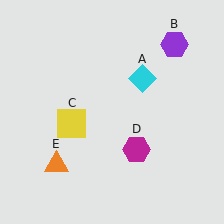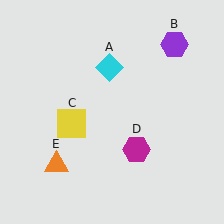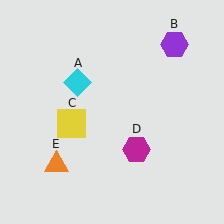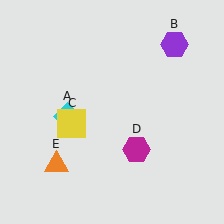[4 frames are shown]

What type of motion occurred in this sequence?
The cyan diamond (object A) rotated counterclockwise around the center of the scene.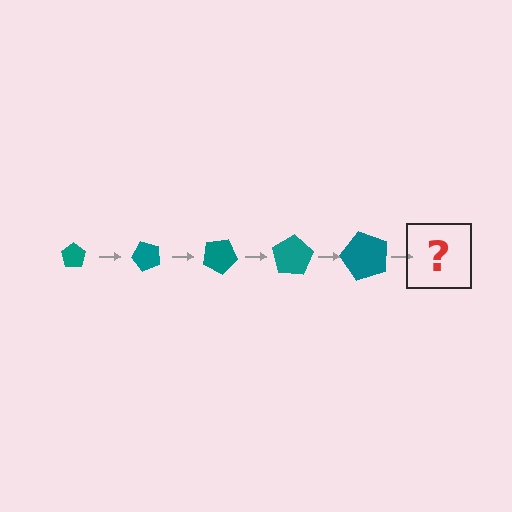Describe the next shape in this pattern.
It should be a pentagon, larger than the previous one and rotated 250 degrees from the start.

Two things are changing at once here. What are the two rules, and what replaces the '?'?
The two rules are that the pentagon grows larger each step and it rotates 50 degrees each step. The '?' should be a pentagon, larger than the previous one and rotated 250 degrees from the start.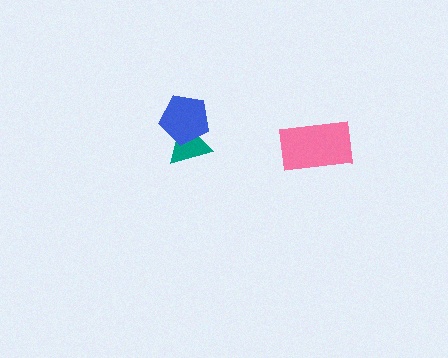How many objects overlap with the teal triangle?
1 object overlaps with the teal triangle.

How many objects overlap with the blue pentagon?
1 object overlaps with the blue pentagon.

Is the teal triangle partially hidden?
Yes, it is partially covered by another shape.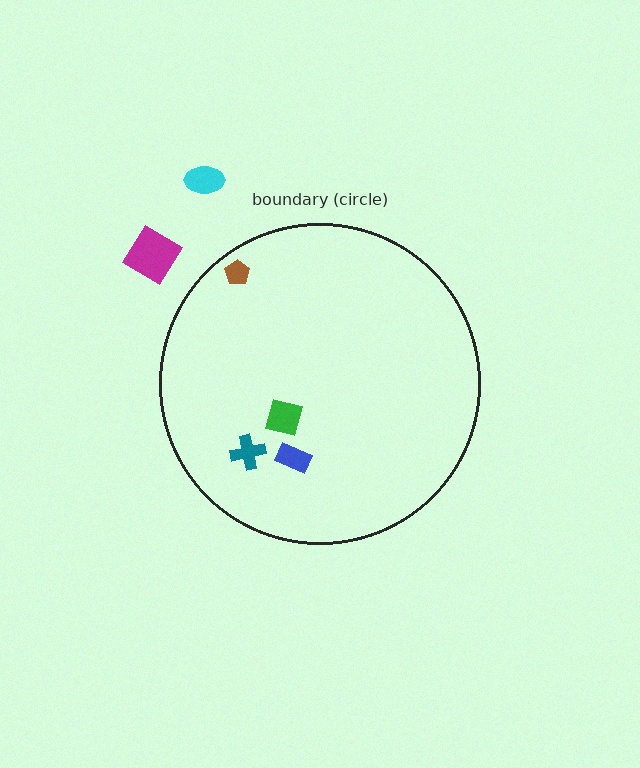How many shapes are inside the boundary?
4 inside, 2 outside.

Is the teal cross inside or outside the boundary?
Inside.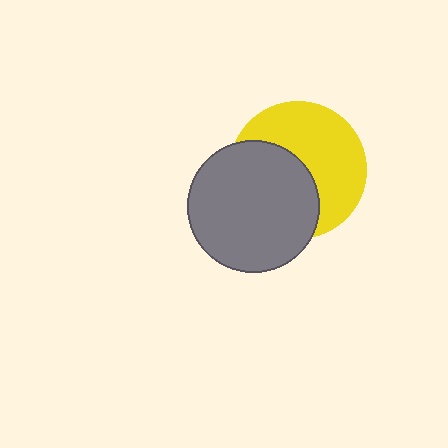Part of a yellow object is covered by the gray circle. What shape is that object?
It is a circle.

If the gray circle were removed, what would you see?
You would see the complete yellow circle.